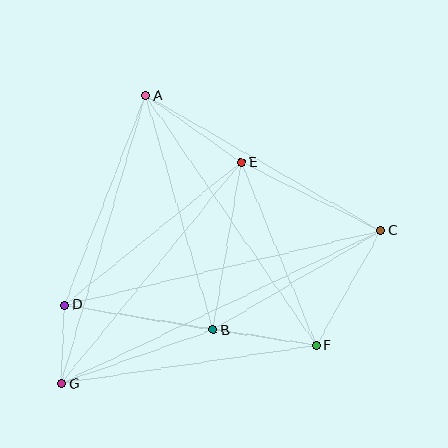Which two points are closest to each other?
Points D and G are closest to each other.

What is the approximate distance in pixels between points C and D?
The distance between C and D is approximately 325 pixels.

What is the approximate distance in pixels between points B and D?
The distance between B and D is approximately 151 pixels.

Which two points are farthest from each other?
Points C and G are farthest from each other.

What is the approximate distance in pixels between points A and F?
The distance between A and F is approximately 303 pixels.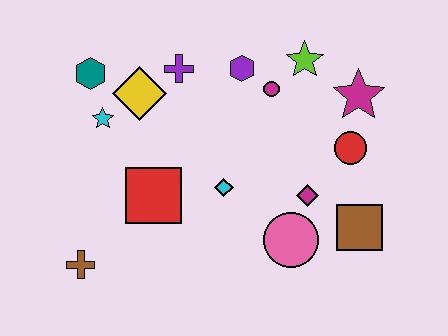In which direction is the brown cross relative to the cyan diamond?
The brown cross is to the left of the cyan diamond.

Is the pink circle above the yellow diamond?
No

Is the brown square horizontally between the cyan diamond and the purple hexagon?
No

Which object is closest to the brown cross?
The red square is closest to the brown cross.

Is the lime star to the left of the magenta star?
Yes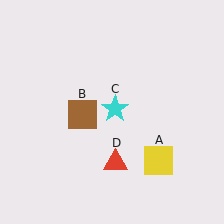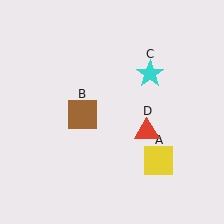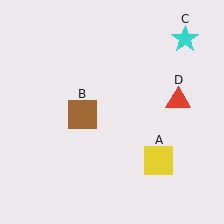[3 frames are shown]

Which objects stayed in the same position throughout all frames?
Yellow square (object A) and brown square (object B) remained stationary.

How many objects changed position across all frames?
2 objects changed position: cyan star (object C), red triangle (object D).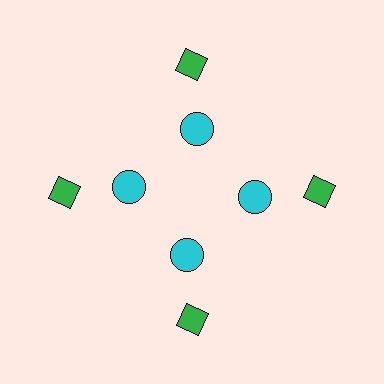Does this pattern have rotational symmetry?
Yes, this pattern has 4-fold rotational symmetry. It looks the same after rotating 90 degrees around the center.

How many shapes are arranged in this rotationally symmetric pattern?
There are 8 shapes, arranged in 4 groups of 2.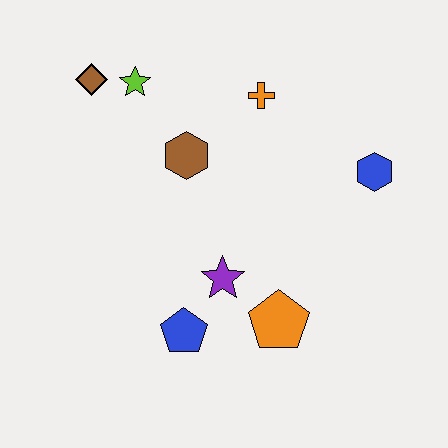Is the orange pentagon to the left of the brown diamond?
No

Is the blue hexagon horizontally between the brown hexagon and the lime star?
No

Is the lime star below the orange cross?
No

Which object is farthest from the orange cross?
The blue pentagon is farthest from the orange cross.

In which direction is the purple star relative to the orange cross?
The purple star is below the orange cross.